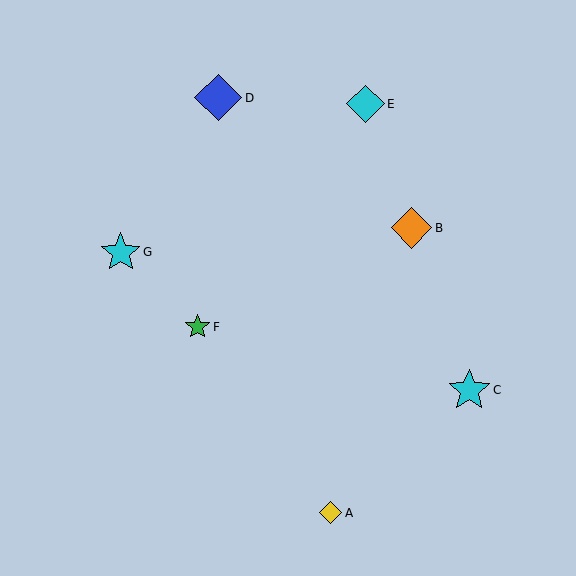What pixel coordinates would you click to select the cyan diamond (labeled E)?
Click at (365, 104) to select the cyan diamond E.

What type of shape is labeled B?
Shape B is an orange diamond.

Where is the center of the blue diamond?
The center of the blue diamond is at (218, 98).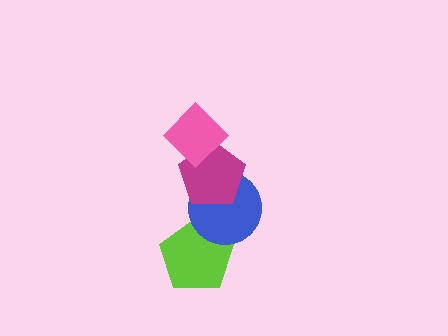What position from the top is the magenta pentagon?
The magenta pentagon is 2nd from the top.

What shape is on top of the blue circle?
The magenta pentagon is on top of the blue circle.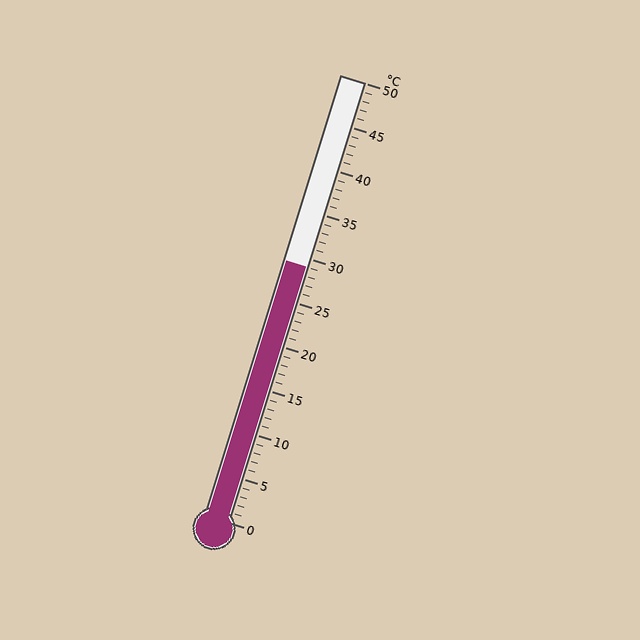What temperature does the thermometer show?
The thermometer shows approximately 29°C.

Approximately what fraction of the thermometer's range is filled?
The thermometer is filled to approximately 60% of its range.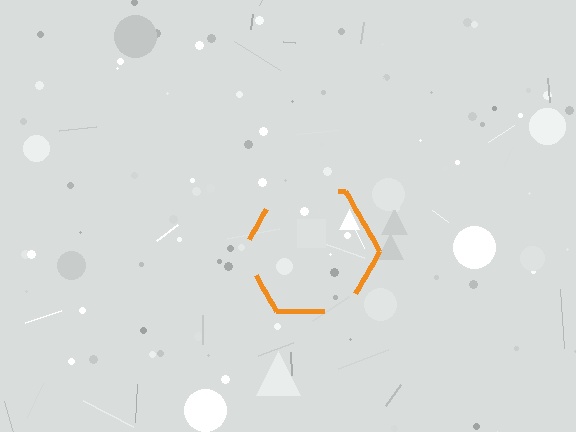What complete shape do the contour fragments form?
The contour fragments form a hexagon.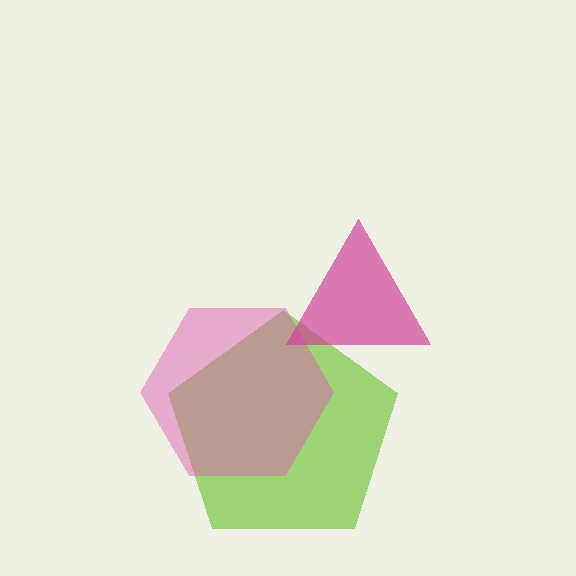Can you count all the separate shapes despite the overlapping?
Yes, there are 3 separate shapes.